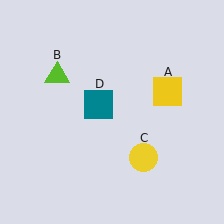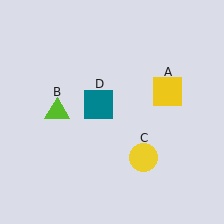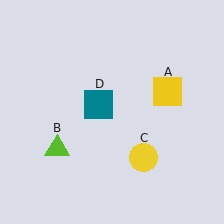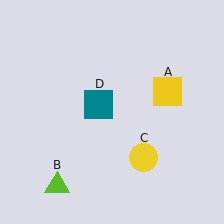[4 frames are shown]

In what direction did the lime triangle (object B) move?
The lime triangle (object B) moved down.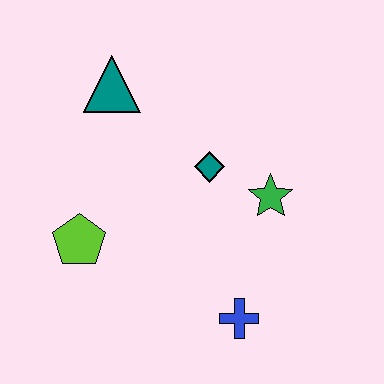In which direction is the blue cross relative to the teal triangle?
The blue cross is below the teal triangle.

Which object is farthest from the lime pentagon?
The green star is farthest from the lime pentagon.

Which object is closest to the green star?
The teal diamond is closest to the green star.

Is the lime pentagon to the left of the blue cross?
Yes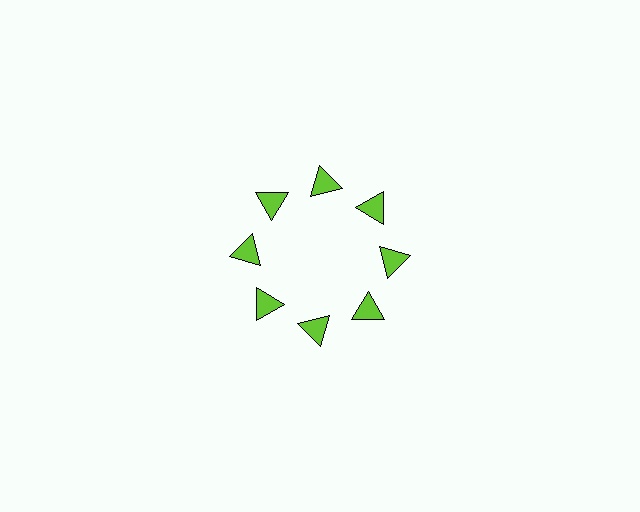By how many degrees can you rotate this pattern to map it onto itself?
The pattern maps onto itself every 45 degrees of rotation.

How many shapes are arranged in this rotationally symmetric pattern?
There are 8 shapes, arranged in 8 groups of 1.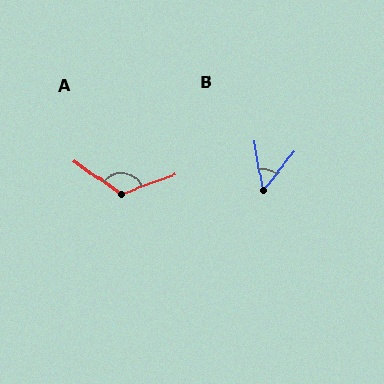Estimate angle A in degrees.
Approximately 124 degrees.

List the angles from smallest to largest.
B (49°), A (124°).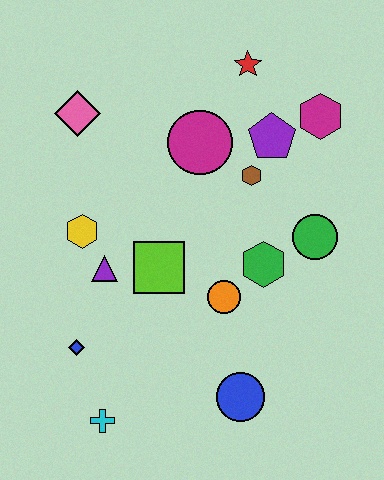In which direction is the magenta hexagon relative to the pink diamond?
The magenta hexagon is to the right of the pink diamond.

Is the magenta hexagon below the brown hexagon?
No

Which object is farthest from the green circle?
The cyan cross is farthest from the green circle.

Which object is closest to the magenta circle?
The brown hexagon is closest to the magenta circle.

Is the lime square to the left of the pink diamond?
No